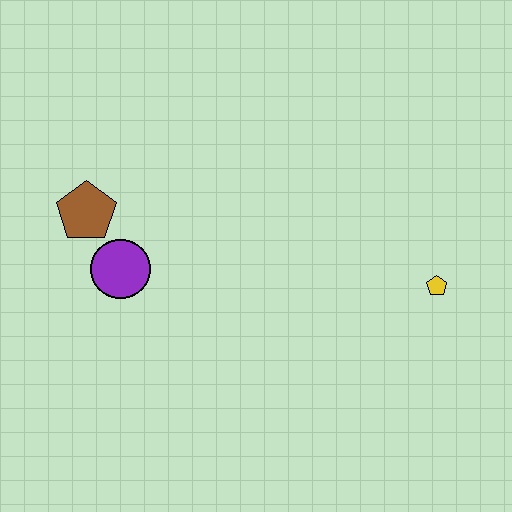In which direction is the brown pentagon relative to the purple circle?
The brown pentagon is above the purple circle.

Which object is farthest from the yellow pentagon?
The brown pentagon is farthest from the yellow pentagon.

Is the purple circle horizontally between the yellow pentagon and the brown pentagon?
Yes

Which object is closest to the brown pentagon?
The purple circle is closest to the brown pentagon.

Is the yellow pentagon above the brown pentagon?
No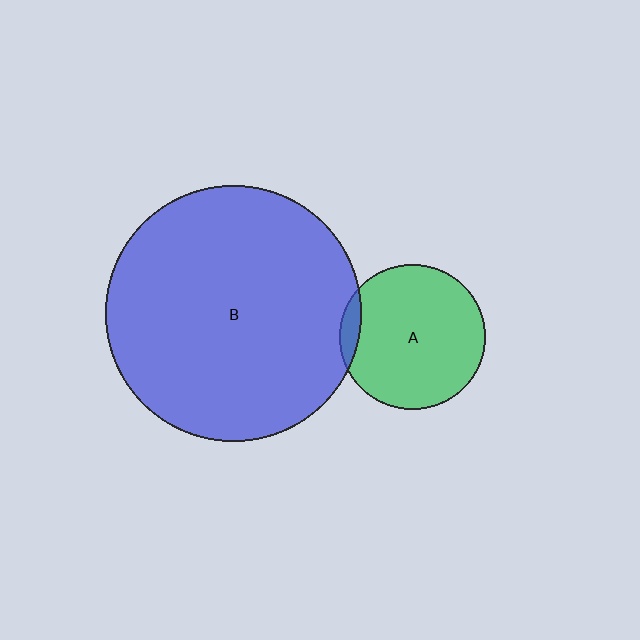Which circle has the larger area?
Circle B (blue).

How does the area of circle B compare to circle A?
Approximately 3.1 times.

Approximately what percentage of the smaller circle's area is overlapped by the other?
Approximately 5%.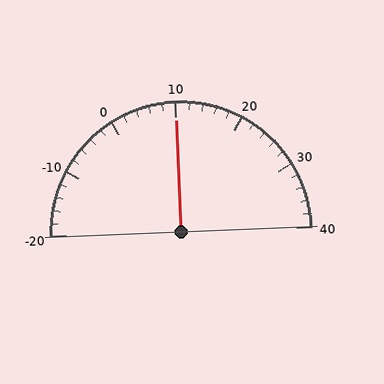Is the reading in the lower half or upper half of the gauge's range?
The reading is in the upper half of the range (-20 to 40).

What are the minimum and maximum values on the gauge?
The gauge ranges from -20 to 40.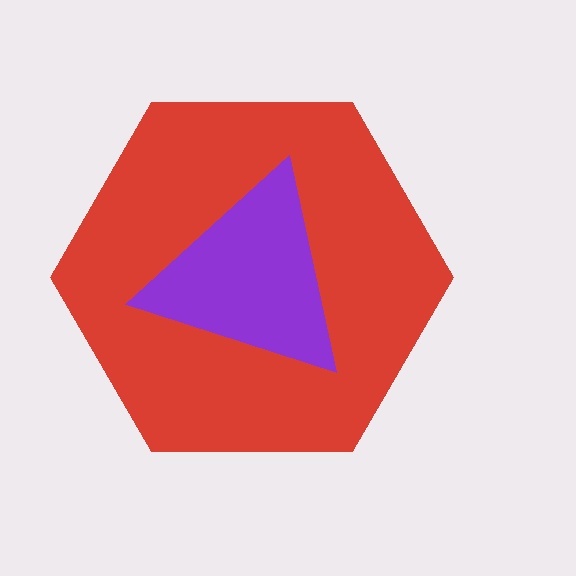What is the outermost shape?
The red hexagon.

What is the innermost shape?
The purple triangle.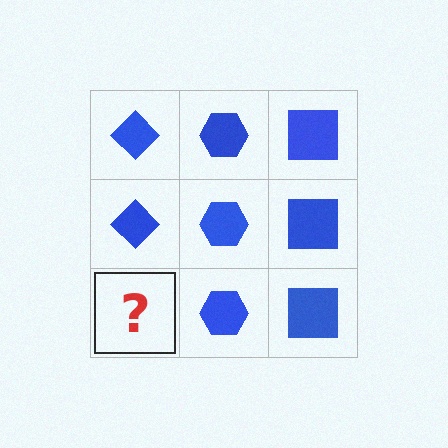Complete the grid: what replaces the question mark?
The question mark should be replaced with a blue diamond.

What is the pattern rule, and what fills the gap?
The rule is that each column has a consistent shape. The gap should be filled with a blue diamond.